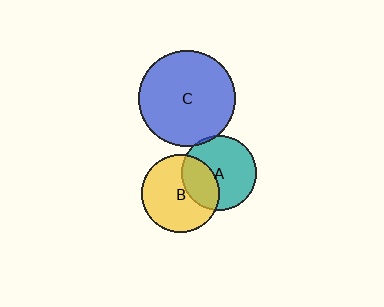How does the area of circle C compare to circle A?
Approximately 1.7 times.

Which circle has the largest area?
Circle C (blue).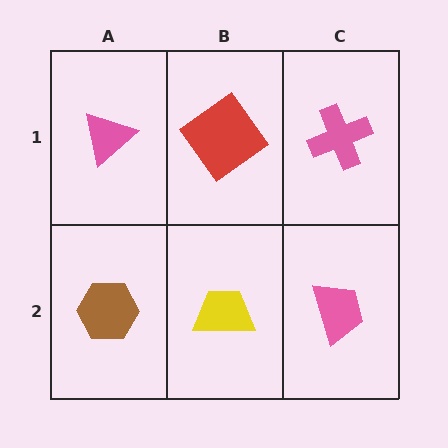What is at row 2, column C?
A pink trapezoid.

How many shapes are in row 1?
3 shapes.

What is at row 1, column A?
A pink triangle.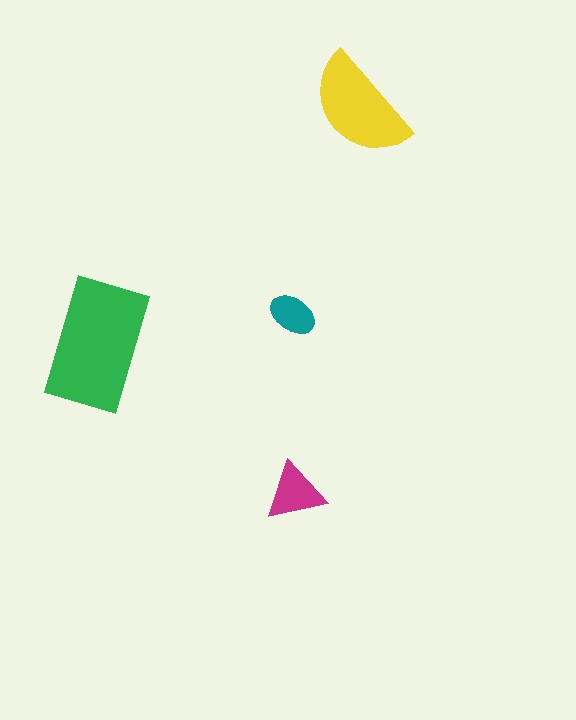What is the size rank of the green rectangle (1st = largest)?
1st.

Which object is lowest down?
The magenta triangle is bottommost.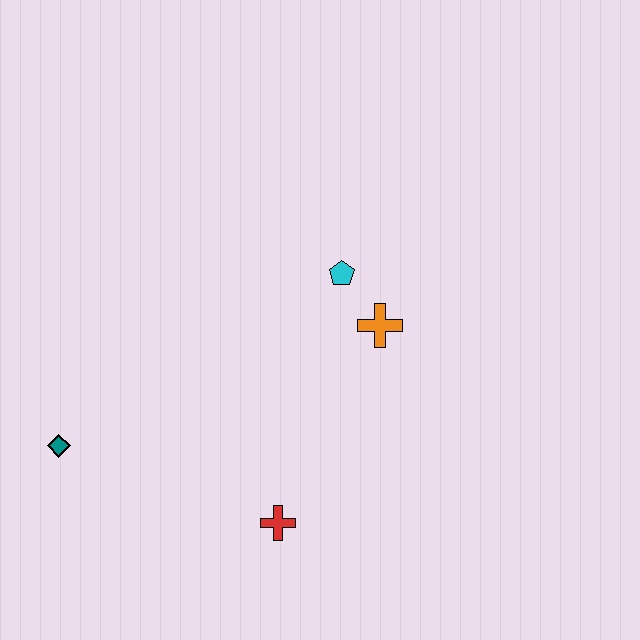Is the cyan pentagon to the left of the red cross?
No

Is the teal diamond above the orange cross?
No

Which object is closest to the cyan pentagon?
The orange cross is closest to the cyan pentagon.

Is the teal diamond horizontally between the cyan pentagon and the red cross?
No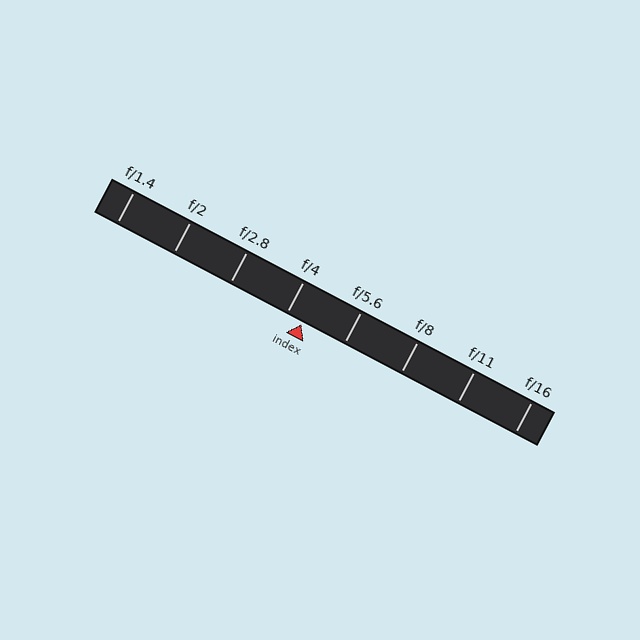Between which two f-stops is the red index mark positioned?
The index mark is between f/4 and f/5.6.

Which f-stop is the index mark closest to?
The index mark is closest to f/4.